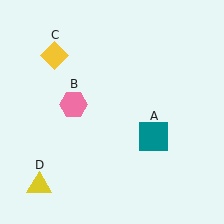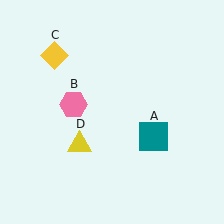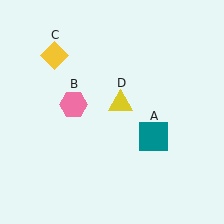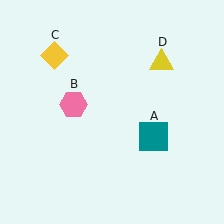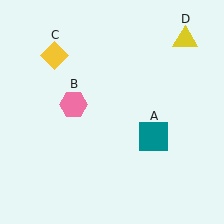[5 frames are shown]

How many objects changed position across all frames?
1 object changed position: yellow triangle (object D).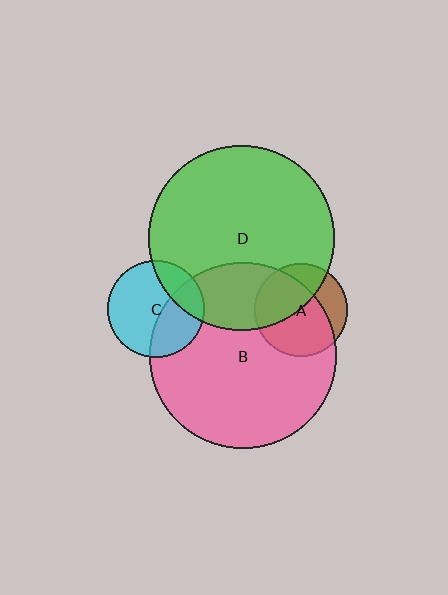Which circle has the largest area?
Circle B (pink).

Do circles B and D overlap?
Yes.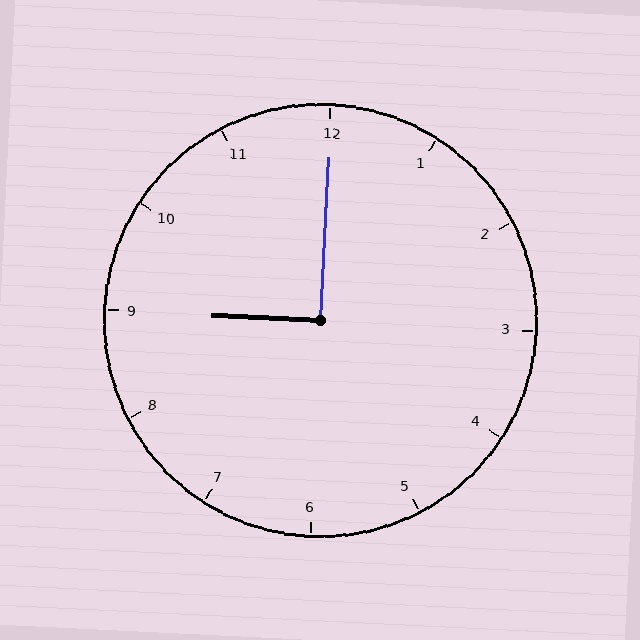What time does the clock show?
9:00.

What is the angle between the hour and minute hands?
Approximately 90 degrees.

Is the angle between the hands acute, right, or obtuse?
It is right.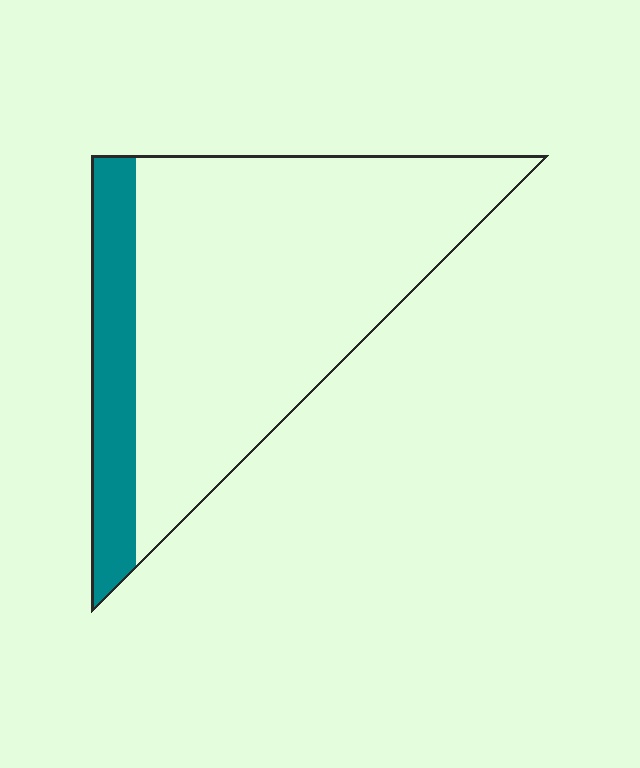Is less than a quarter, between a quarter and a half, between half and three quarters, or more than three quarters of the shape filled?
Less than a quarter.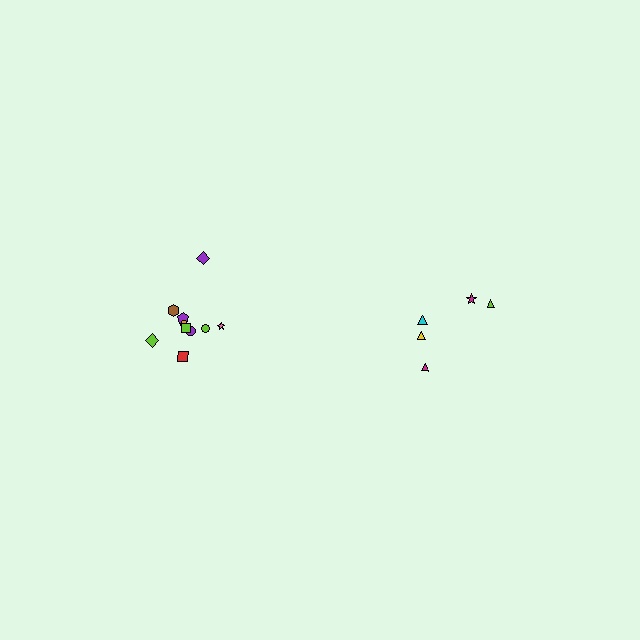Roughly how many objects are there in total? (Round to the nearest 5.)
Roughly 15 objects in total.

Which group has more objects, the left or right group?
The left group.